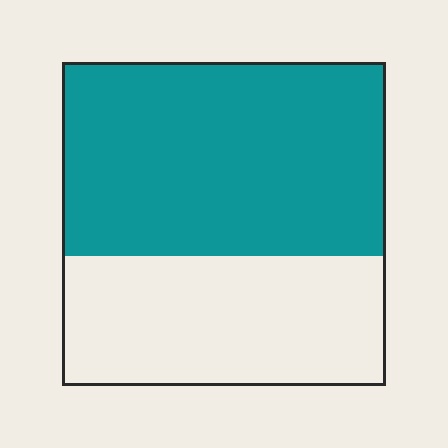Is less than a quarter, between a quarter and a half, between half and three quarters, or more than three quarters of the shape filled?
Between half and three quarters.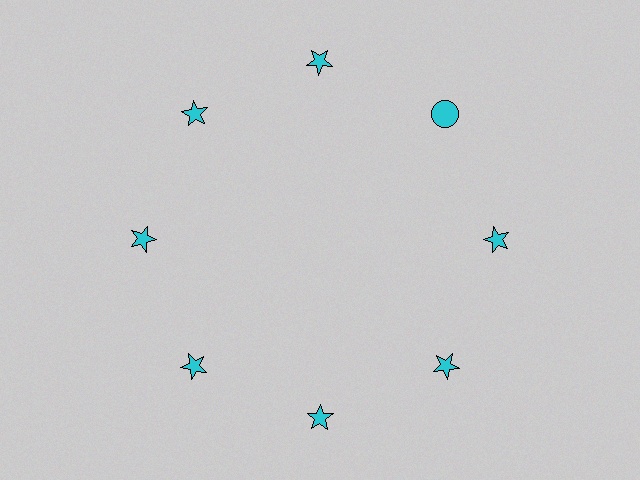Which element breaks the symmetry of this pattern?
The cyan circle at roughly the 2 o'clock position breaks the symmetry. All other shapes are cyan stars.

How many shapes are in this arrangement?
There are 8 shapes arranged in a ring pattern.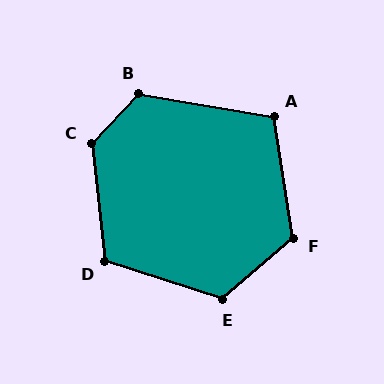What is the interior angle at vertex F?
Approximately 122 degrees (obtuse).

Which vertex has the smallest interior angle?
A, at approximately 109 degrees.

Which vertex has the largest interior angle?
C, at approximately 130 degrees.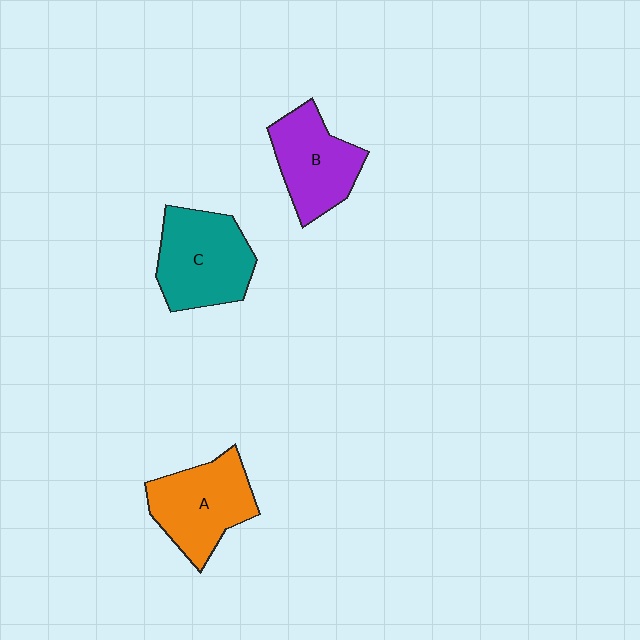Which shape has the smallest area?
Shape B (purple).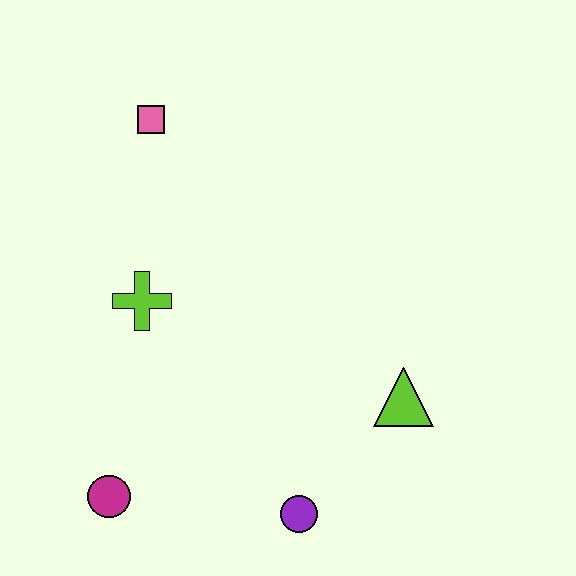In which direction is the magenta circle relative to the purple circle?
The magenta circle is to the left of the purple circle.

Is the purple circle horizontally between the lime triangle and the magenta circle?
Yes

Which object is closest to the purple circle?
The lime triangle is closest to the purple circle.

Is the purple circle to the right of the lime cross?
Yes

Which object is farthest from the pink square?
The purple circle is farthest from the pink square.